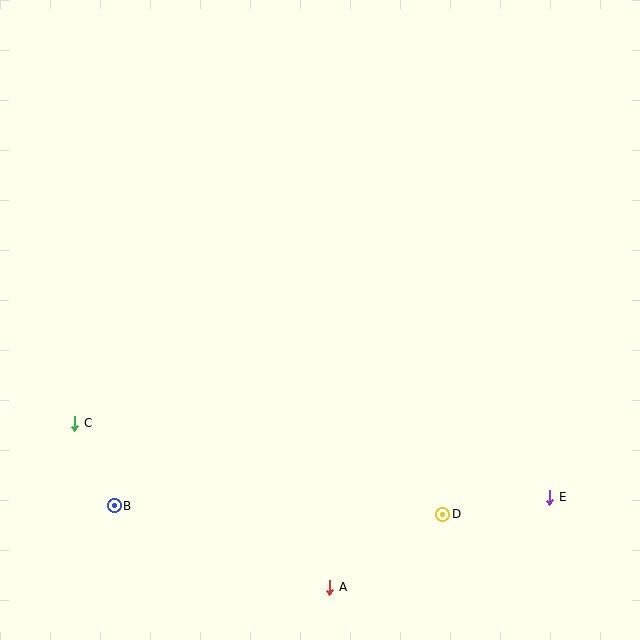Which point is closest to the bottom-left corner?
Point B is closest to the bottom-left corner.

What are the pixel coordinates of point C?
Point C is at (75, 423).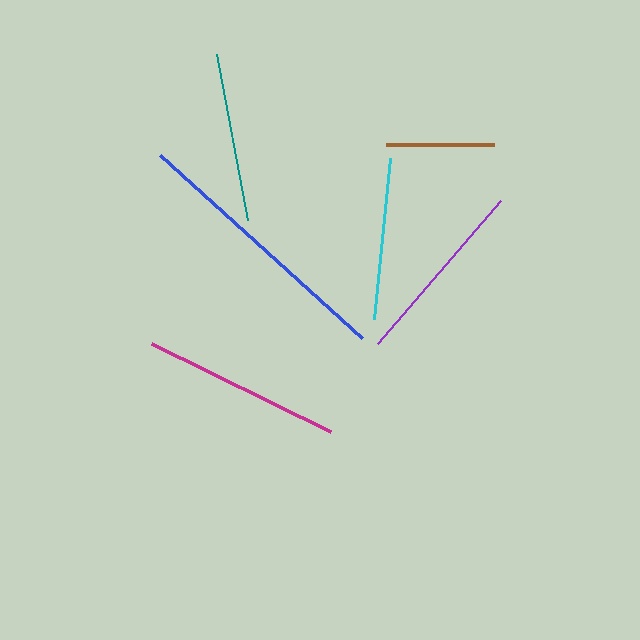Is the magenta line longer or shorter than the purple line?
The magenta line is longer than the purple line.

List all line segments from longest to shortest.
From longest to shortest: blue, magenta, purple, teal, cyan, brown.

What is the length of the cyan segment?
The cyan segment is approximately 162 pixels long.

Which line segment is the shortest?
The brown line is the shortest at approximately 108 pixels.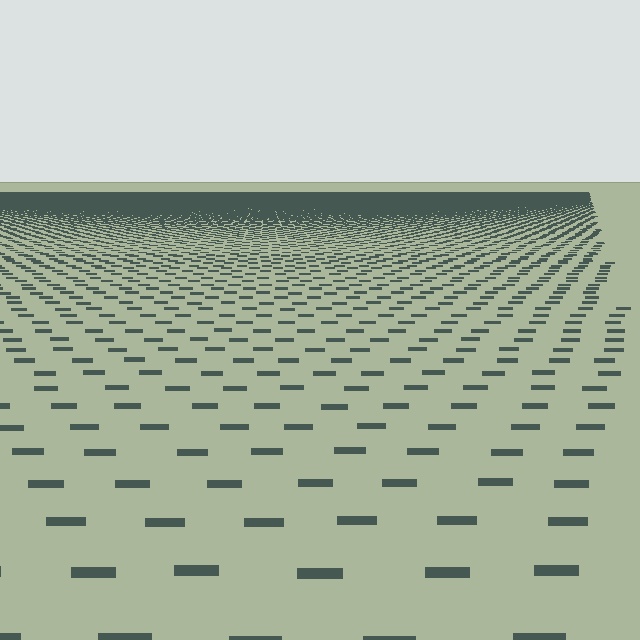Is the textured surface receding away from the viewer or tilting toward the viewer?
The surface is receding away from the viewer. Texture elements get smaller and denser toward the top.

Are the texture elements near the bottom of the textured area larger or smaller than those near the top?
Larger. Near the bottom, elements are closer to the viewer and appear at a bigger on-screen size.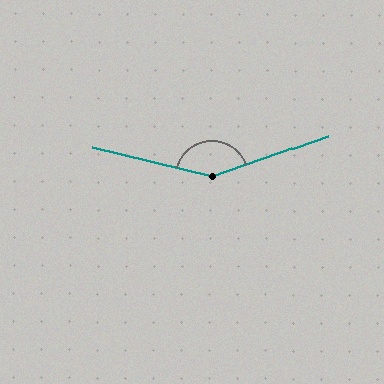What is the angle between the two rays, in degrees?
Approximately 147 degrees.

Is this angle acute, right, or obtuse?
It is obtuse.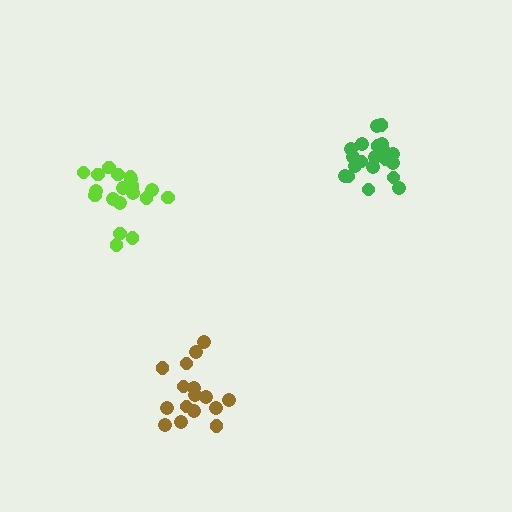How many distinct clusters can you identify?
There are 3 distinct clusters.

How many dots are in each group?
Group 1: 20 dots, Group 2: 16 dots, Group 3: 19 dots (55 total).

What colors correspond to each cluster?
The clusters are colored: green, brown, lime.